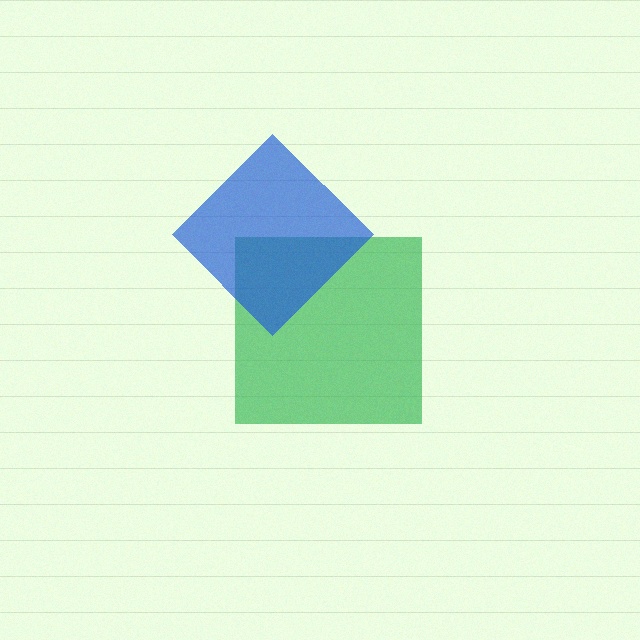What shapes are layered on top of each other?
The layered shapes are: a green square, a blue diamond.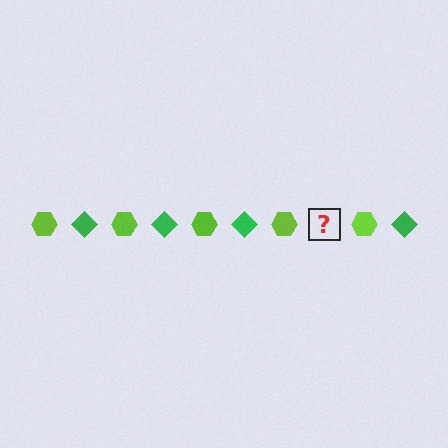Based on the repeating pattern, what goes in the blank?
The blank should be a green diamond.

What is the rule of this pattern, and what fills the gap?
The rule is that the pattern alternates between lime hexagon and green diamond. The gap should be filled with a green diamond.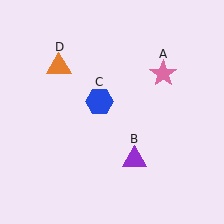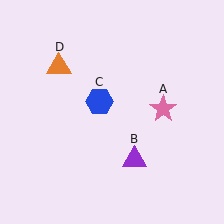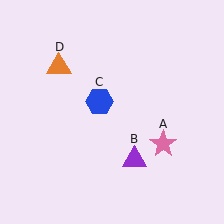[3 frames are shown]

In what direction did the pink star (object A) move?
The pink star (object A) moved down.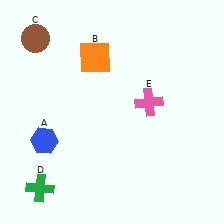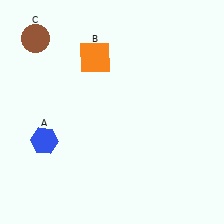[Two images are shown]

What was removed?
The green cross (D), the pink cross (E) were removed in Image 2.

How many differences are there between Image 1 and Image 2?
There are 2 differences between the two images.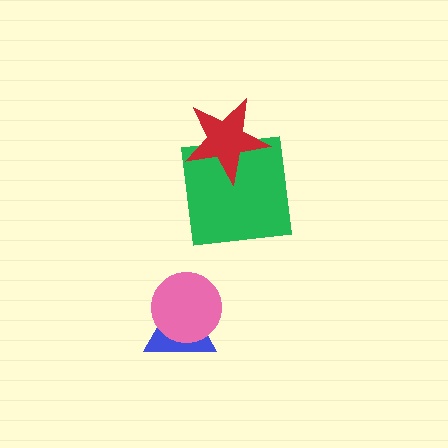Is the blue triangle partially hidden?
Yes, it is partially covered by another shape.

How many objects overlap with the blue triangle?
1 object overlaps with the blue triangle.